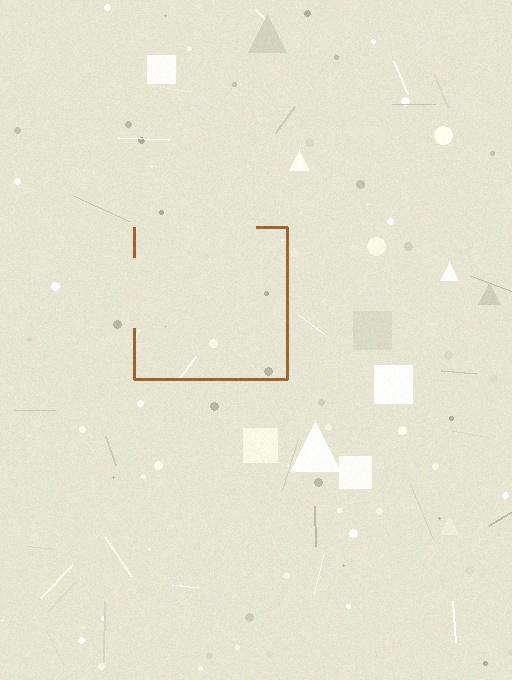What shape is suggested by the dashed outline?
The dashed outline suggests a square.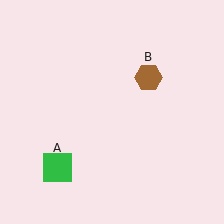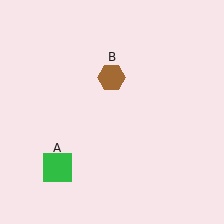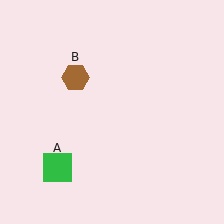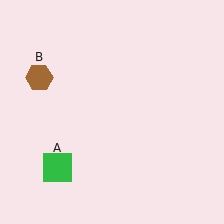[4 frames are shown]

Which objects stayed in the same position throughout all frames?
Green square (object A) remained stationary.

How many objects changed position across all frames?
1 object changed position: brown hexagon (object B).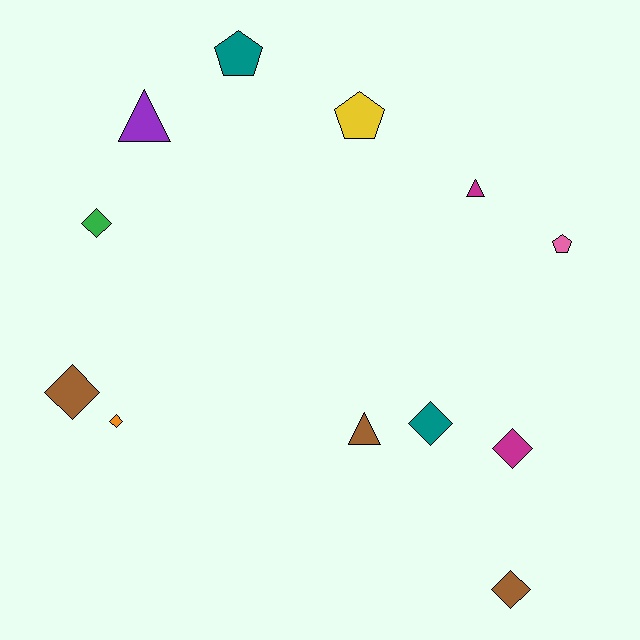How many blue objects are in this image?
There are no blue objects.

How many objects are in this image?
There are 12 objects.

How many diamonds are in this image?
There are 6 diamonds.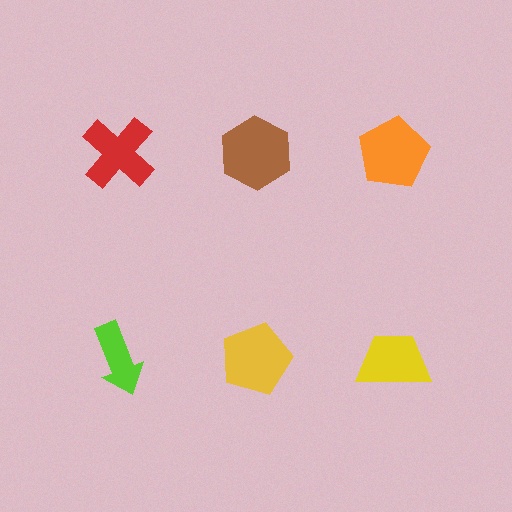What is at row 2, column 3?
A yellow trapezoid.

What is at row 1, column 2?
A brown hexagon.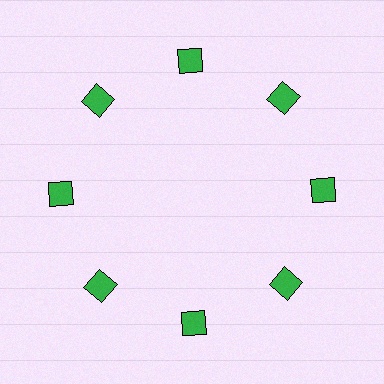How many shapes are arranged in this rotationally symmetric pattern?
There are 8 shapes, arranged in 8 groups of 1.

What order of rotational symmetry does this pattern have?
This pattern has 8-fold rotational symmetry.